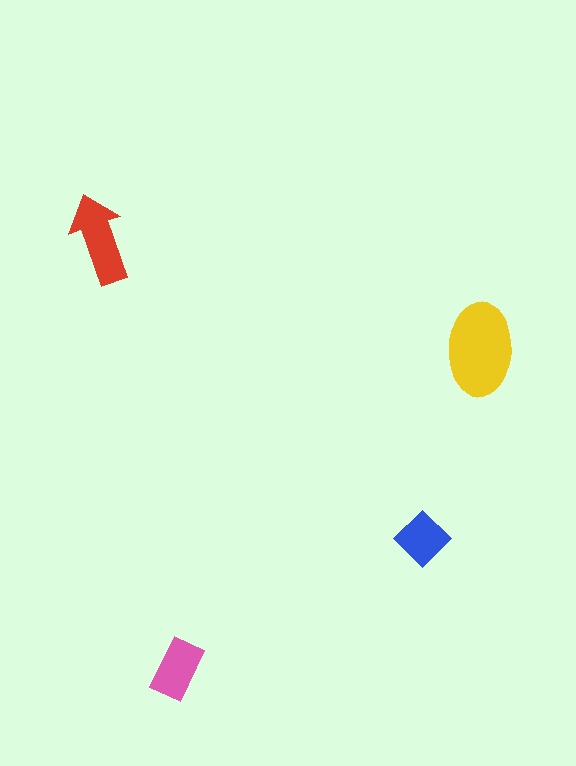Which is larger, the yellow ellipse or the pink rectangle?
The yellow ellipse.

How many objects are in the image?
There are 4 objects in the image.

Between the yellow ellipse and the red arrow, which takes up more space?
The yellow ellipse.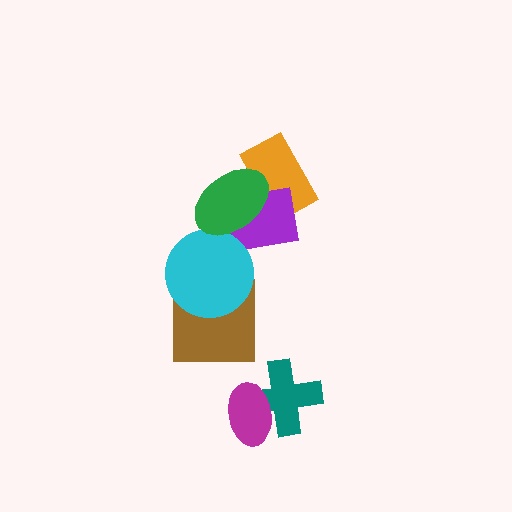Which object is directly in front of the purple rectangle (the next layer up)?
The cyan circle is directly in front of the purple rectangle.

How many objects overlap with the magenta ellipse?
1 object overlaps with the magenta ellipse.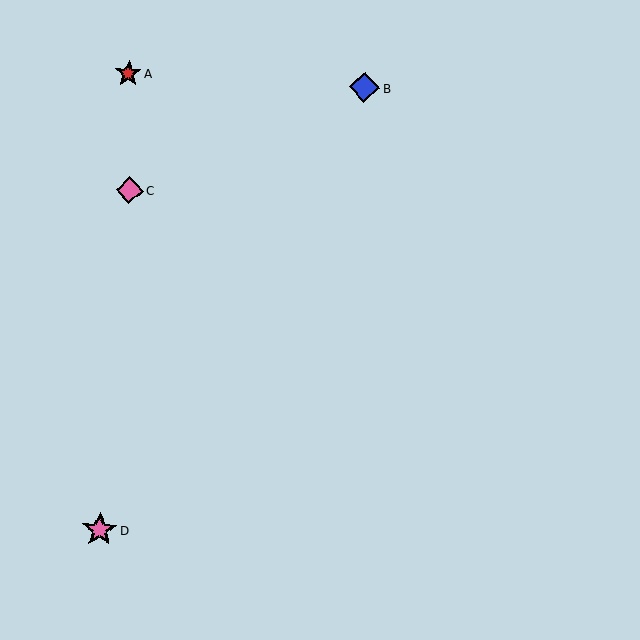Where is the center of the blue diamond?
The center of the blue diamond is at (364, 88).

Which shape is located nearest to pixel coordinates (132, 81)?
The red star (labeled A) at (128, 73) is nearest to that location.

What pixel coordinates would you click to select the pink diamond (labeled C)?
Click at (130, 190) to select the pink diamond C.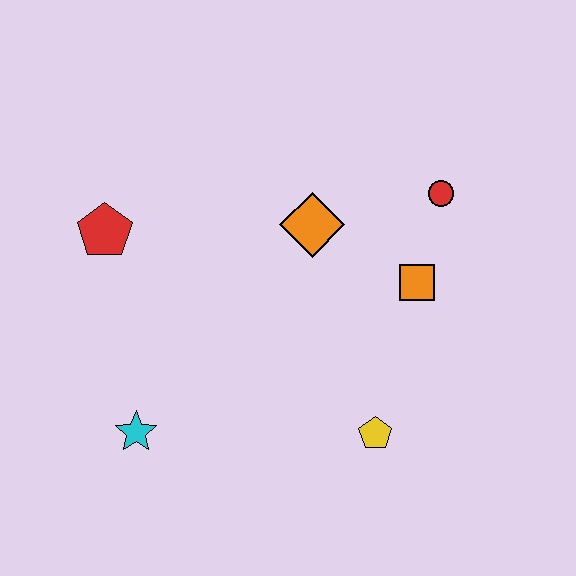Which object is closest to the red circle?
The orange square is closest to the red circle.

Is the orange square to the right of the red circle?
No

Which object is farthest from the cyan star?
The red circle is farthest from the cyan star.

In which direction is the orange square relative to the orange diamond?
The orange square is to the right of the orange diamond.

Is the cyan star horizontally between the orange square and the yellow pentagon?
No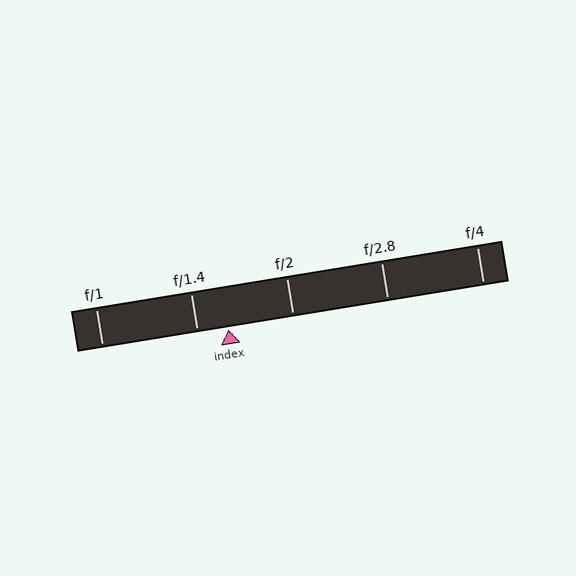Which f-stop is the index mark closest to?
The index mark is closest to f/1.4.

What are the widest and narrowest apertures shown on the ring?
The widest aperture shown is f/1 and the narrowest is f/4.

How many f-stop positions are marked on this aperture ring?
There are 5 f-stop positions marked.